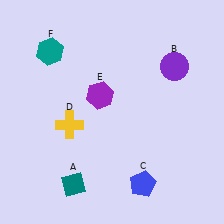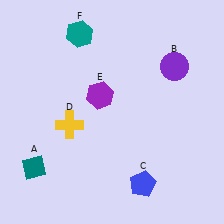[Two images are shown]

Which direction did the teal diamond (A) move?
The teal diamond (A) moved left.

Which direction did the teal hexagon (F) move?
The teal hexagon (F) moved right.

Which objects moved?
The objects that moved are: the teal diamond (A), the teal hexagon (F).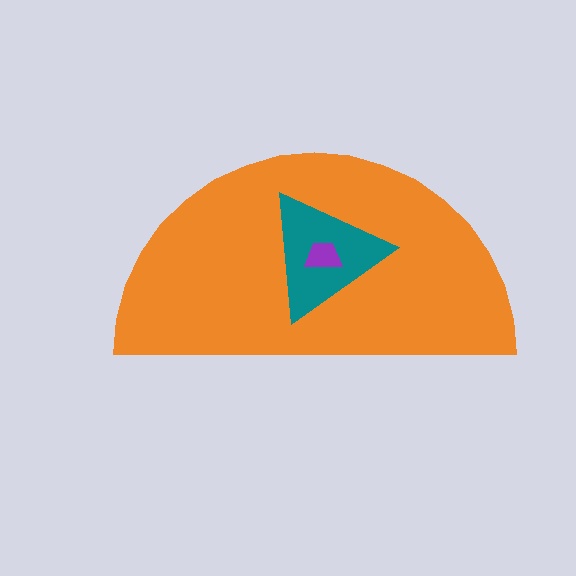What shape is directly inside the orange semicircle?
The teal triangle.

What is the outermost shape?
The orange semicircle.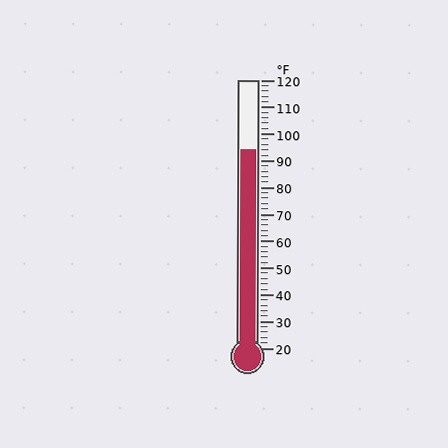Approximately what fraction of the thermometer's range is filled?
The thermometer is filled to approximately 75% of its range.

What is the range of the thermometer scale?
The thermometer scale ranges from 20°F to 120°F.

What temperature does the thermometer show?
The thermometer shows approximately 94°F.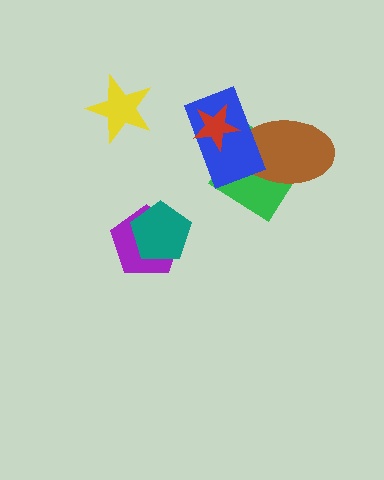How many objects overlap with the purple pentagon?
1 object overlaps with the purple pentagon.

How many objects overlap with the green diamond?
2 objects overlap with the green diamond.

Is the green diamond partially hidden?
Yes, it is partially covered by another shape.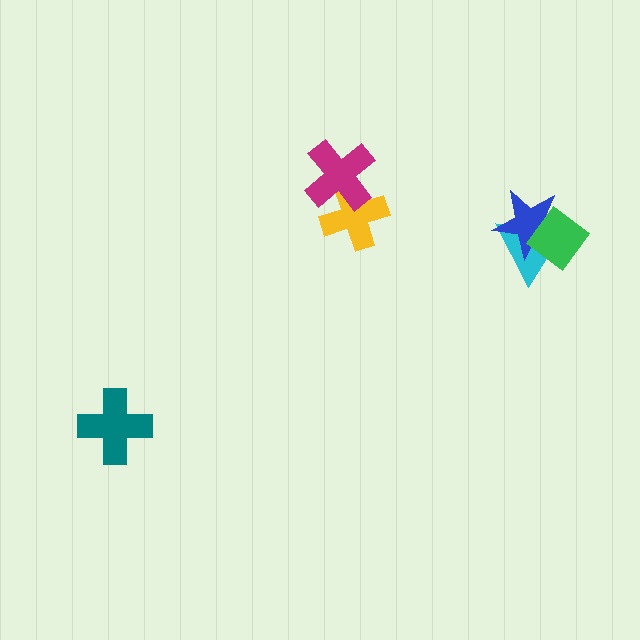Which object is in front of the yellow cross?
The magenta cross is in front of the yellow cross.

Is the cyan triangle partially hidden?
Yes, it is partially covered by another shape.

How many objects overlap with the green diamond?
2 objects overlap with the green diamond.